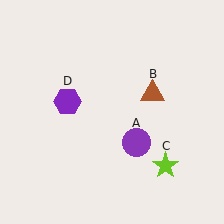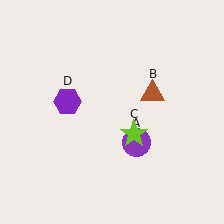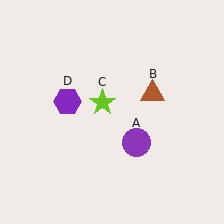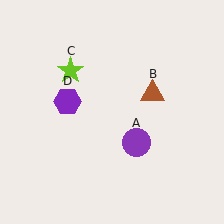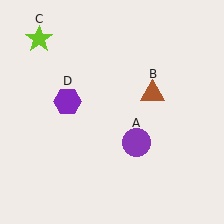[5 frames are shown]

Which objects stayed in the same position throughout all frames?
Purple circle (object A) and brown triangle (object B) and purple hexagon (object D) remained stationary.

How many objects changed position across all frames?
1 object changed position: lime star (object C).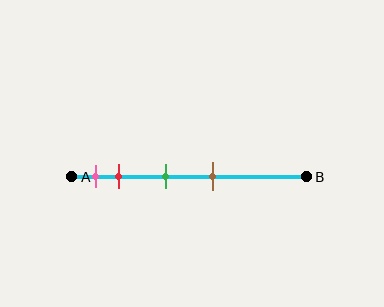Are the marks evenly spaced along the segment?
No, the marks are not evenly spaced.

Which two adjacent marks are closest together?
The pink and red marks are the closest adjacent pair.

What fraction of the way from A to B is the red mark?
The red mark is approximately 20% (0.2) of the way from A to B.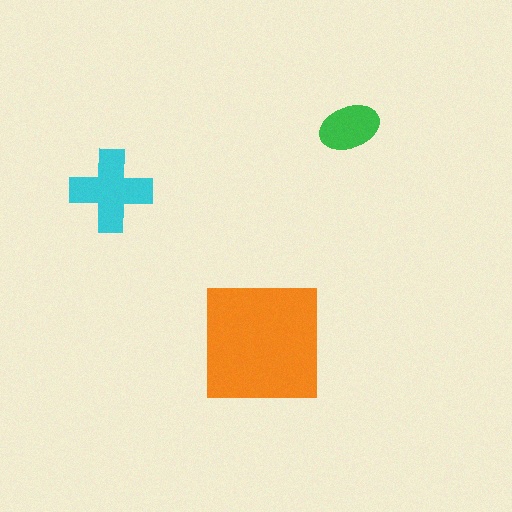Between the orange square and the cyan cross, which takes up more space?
The orange square.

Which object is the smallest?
The green ellipse.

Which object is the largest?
The orange square.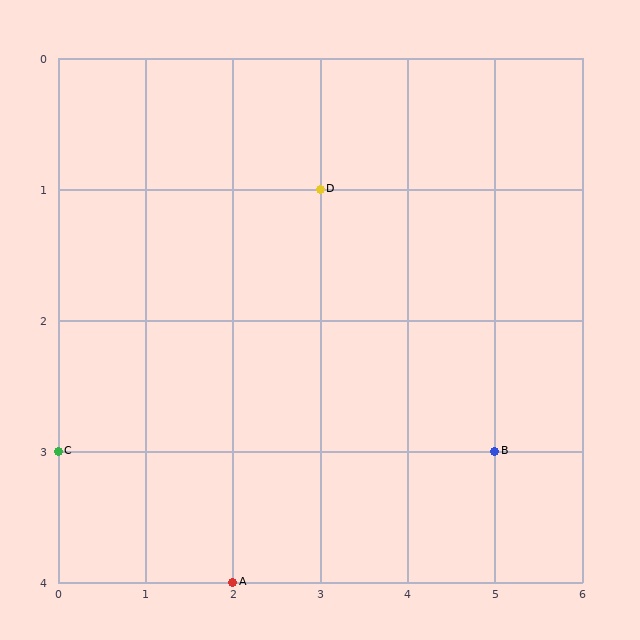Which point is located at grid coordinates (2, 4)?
Point A is at (2, 4).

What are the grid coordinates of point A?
Point A is at grid coordinates (2, 4).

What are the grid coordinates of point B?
Point B is at grid coordinates (5, 3).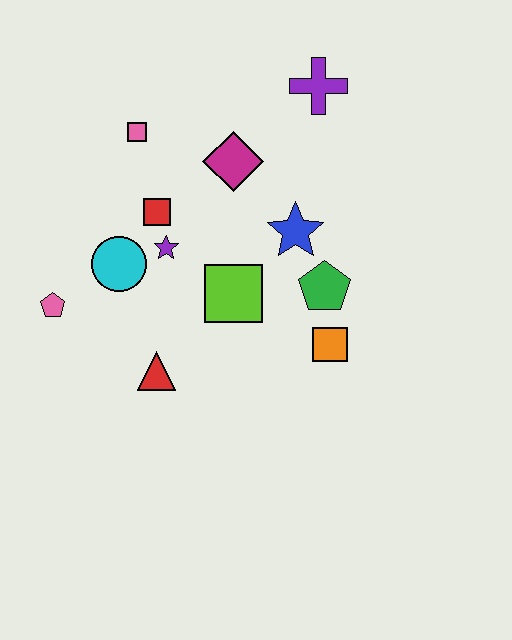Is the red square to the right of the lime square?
No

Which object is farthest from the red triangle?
The purple cross is farthest from the red triangle.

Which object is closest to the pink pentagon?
The cyan circle is closest to the pink pentagon.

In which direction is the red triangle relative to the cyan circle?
The red triangle is below the cyan circle.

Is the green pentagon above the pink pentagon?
Yes